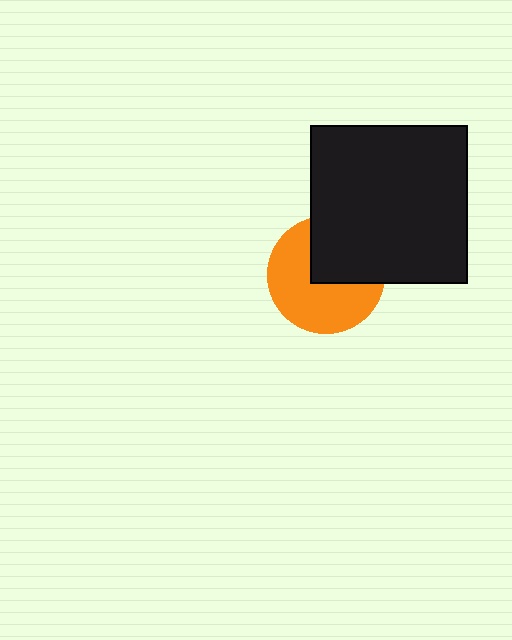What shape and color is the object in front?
The object in front is a black square.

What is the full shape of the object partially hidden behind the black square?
The partially hidden object is an orange circle.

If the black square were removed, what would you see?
You would see the complete orange circle.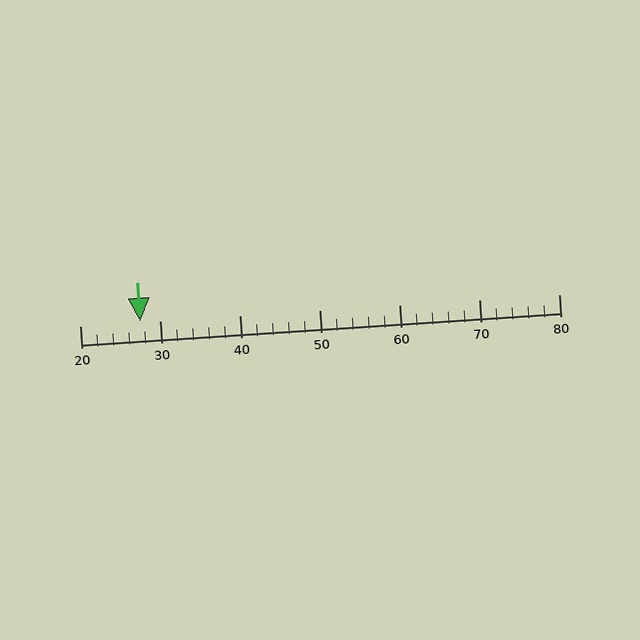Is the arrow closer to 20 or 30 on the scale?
The arrow is closer to 30.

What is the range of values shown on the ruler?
The ruler shows values from 20 to 80.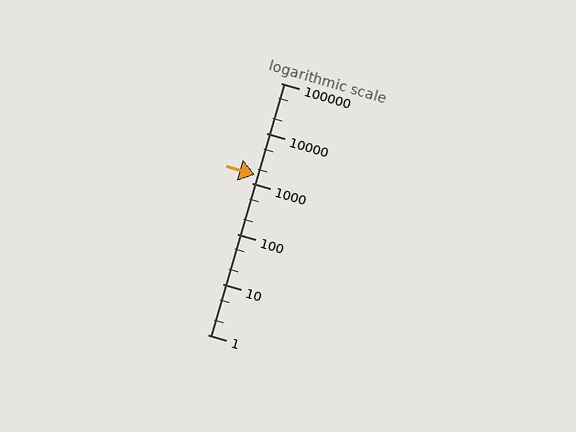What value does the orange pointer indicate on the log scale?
The pointer indicates approximately 1500.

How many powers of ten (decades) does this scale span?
The scale spans 5 decades, from 1 to 100000.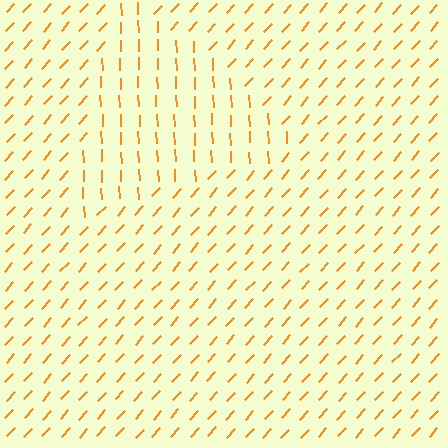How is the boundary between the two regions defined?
The boundary is defined purely by a change in line orientation (approximately 45 degrees difference). All lines are the same color and thickness.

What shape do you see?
I see a triangle.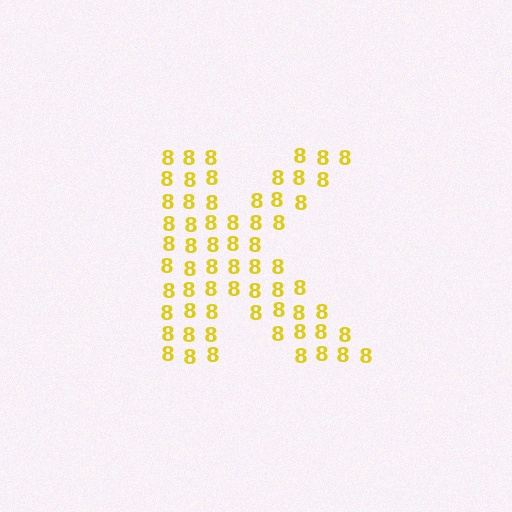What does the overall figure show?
The overall figure shows the letter K.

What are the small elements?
The small elements are digit 8's.